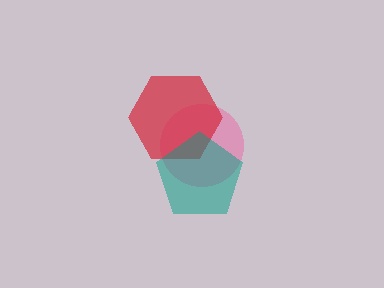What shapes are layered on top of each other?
The layered shapes are: a pink circle, a red hexagon, a teal pentagon.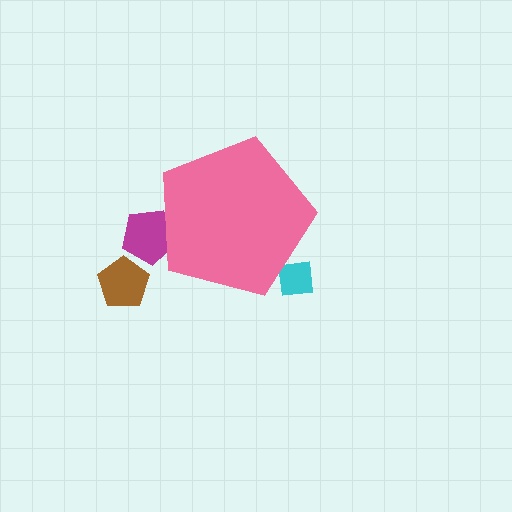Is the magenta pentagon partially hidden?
Yes, the magenta pentagon is partially hidden behind the pink pentagon.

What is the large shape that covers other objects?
A pink pentagon.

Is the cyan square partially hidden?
Yes, the cyan square is partially hidden behind the pink pentagon.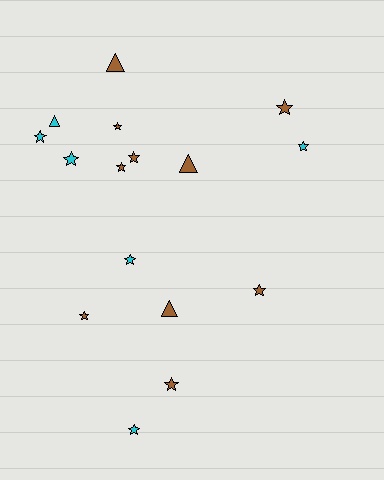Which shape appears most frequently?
Star, with 12 objects.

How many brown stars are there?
There are 7 brown stars.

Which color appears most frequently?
Brown, with 10 objects.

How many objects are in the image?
There are 16 objects.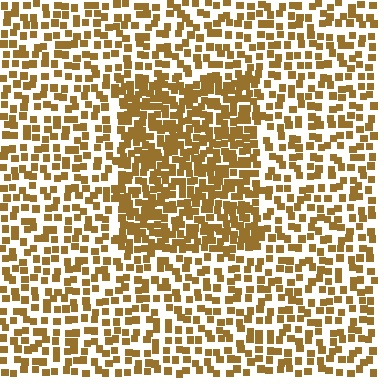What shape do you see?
I see a rectangle.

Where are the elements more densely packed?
The elements are more densely packed inside the rectangle boundary.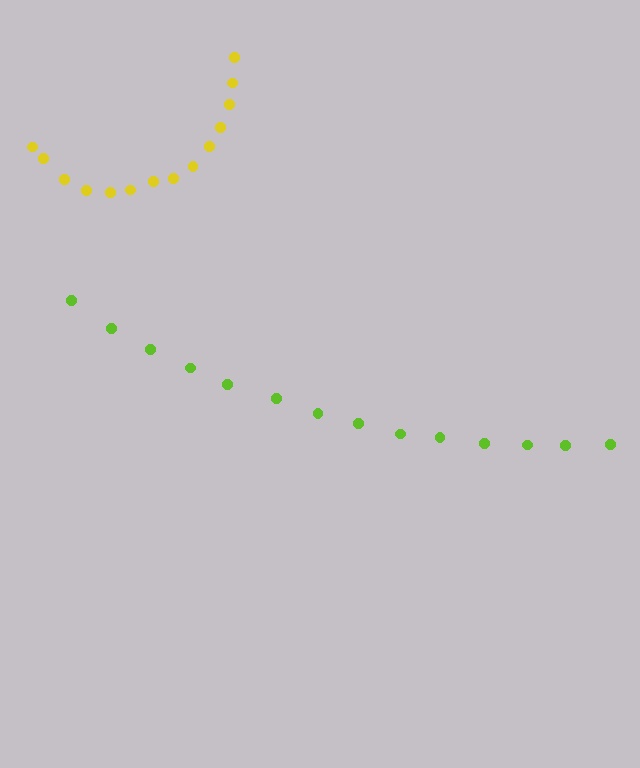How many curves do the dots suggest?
There are 2 distinct paths.